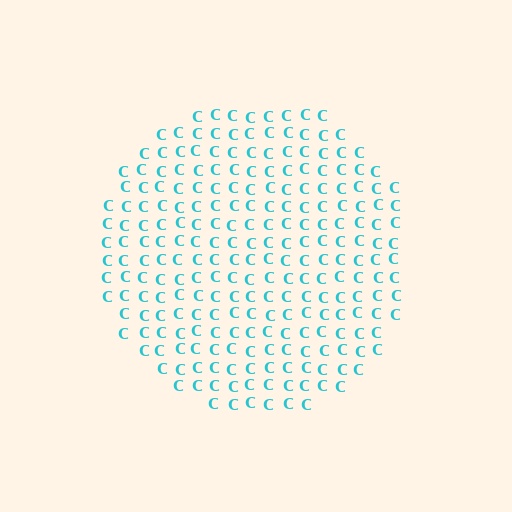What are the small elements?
The small elements are letter C's.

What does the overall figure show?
The overall figure shows a circle.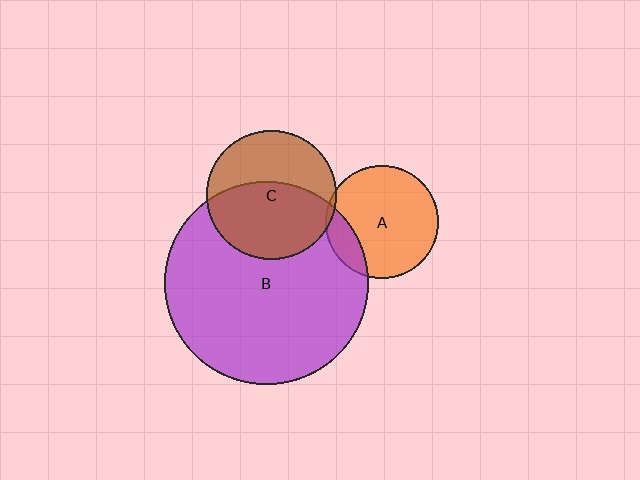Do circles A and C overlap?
Yes.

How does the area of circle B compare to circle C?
Approximately 2.5 times.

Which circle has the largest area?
Circle B (purple).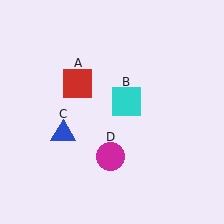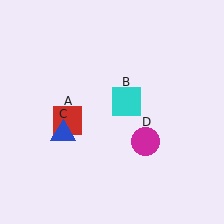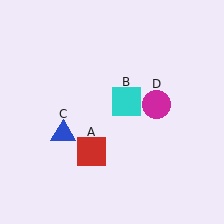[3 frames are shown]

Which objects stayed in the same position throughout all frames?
Cyan square (object B) and blue triangle (object C) remained stationary.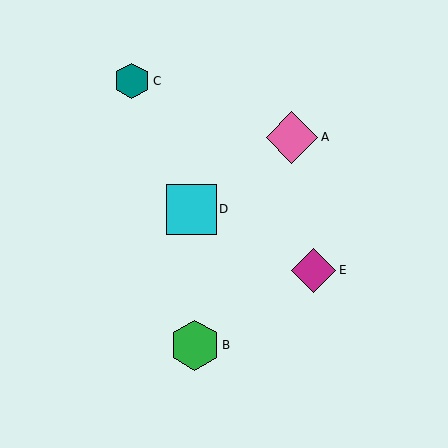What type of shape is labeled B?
Shape B is a green hexagon.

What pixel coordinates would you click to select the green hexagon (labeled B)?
Click at (195, 345) to select the green hexagon B.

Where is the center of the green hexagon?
The center of the green hexagon is at (195, 345).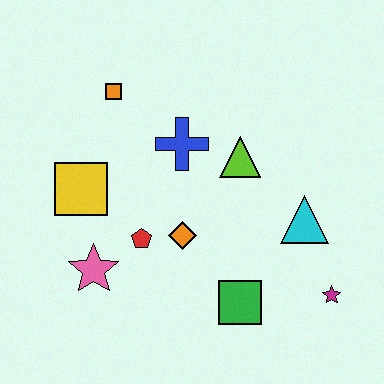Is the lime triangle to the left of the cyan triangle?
Yes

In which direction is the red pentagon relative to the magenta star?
The red pentagon is to the left of the magenta star.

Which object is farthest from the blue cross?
The magenta star is farthest from the blue cross.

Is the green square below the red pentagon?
Yes